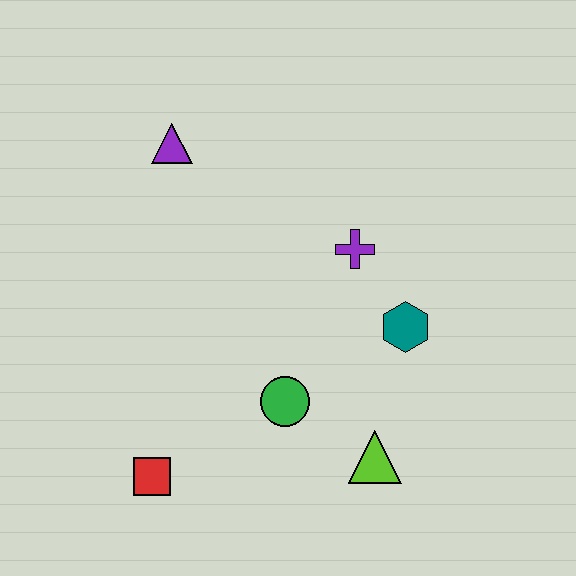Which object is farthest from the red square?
The purple triangle is farthest from the red square.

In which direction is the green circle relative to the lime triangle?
The green circle is to the left of the lime triangle.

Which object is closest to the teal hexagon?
The purple cross is closest to the teal hexagon.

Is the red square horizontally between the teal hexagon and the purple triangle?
No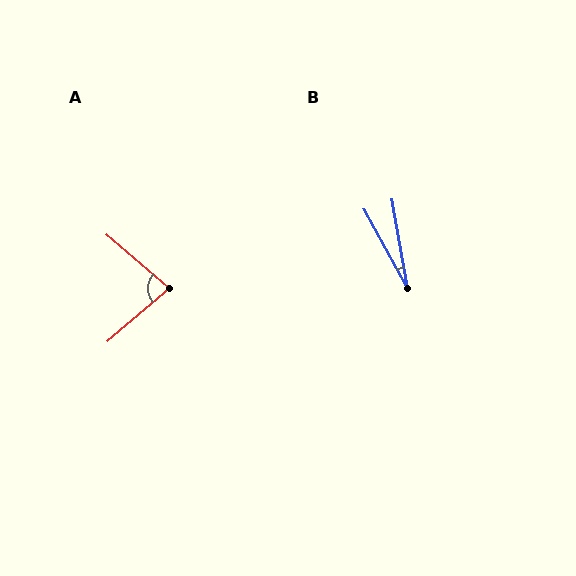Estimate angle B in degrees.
Approximately 19 degrees.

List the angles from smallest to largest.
B (19°), A (82°).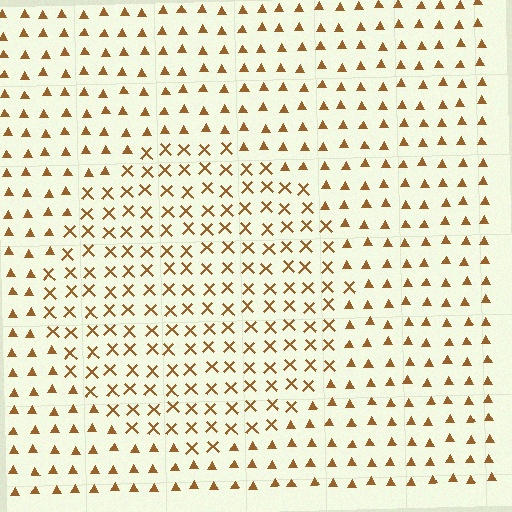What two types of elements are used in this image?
The image uses X marks inside the circle region and triangles outside it.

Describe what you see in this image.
The image is filled with small brown elements arranged in a uniform grid. A circle-shaped region contains X marks, while the surrounding area contains triangles. The boundary is defined purely by the change in element shape.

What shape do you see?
I see a circle.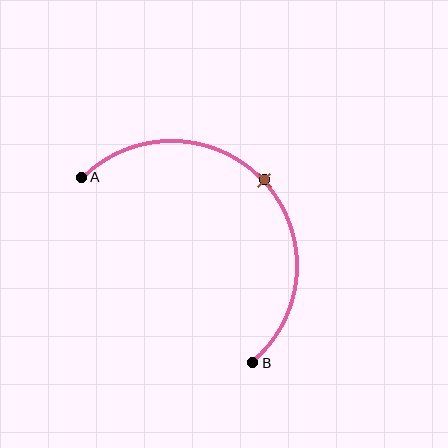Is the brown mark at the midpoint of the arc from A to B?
Yes. The brown mark lies on the arc at equal arc-length from both A and B — it is the arc midpoint.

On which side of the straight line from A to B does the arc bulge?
The arc bulges above and to the right of the straight line connecting A and B.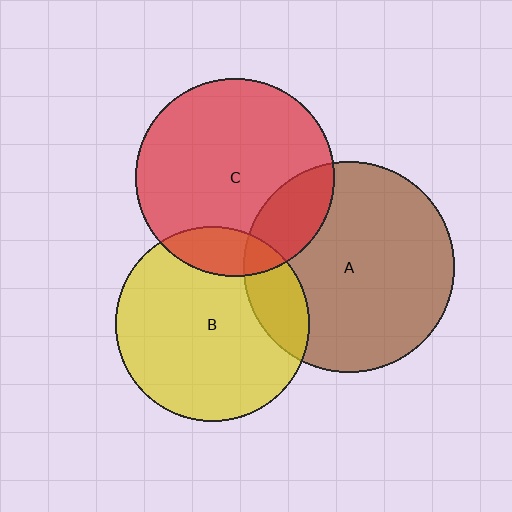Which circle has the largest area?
Circle A (brown).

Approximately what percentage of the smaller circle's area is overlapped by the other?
Approximately 20%.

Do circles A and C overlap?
Yes.